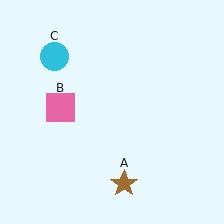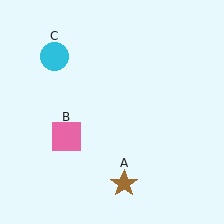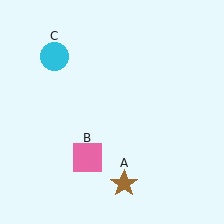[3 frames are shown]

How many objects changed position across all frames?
1 object changed position: pink square (object B).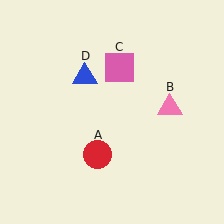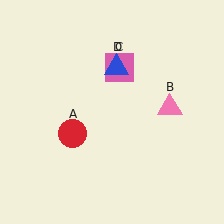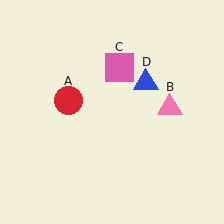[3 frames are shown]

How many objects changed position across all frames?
2 objects changed position: red circle (object A), blue triangle (object D).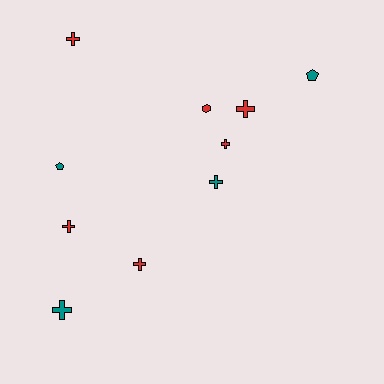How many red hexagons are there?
There is 1 red hexagon.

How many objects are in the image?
There are 10 objects.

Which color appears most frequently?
Red, with 6 objects.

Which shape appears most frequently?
Cross, with 7 objects.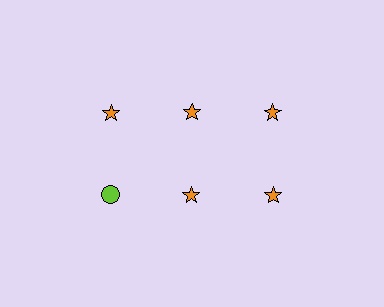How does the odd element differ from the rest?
It differs in both color (lime instead of orange) and shape (circle instead of star).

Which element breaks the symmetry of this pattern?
The lime circle in the second row, leftmost column breaks the symmetry. All other shapes are orange stars.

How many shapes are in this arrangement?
There are 6 shapes arranged in a grid pattern.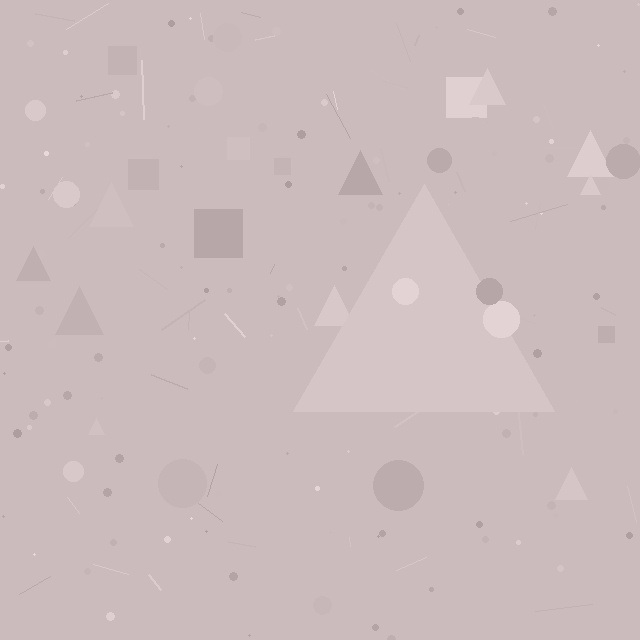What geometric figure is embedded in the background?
A triangle is embedded in the background.